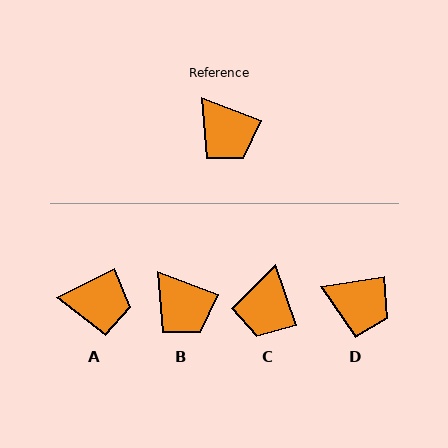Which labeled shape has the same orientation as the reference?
B.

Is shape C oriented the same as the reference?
No, it is off by about 49 degrees.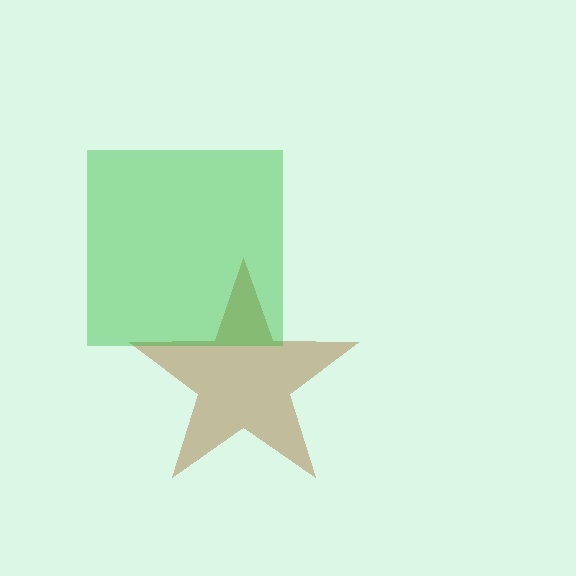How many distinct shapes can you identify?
There are 2 distinct shapes: a brown star, a green square.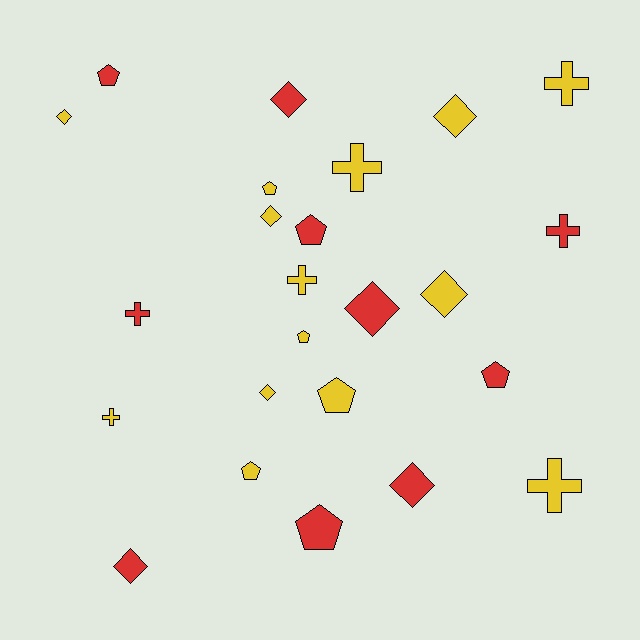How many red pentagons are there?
There are 4 red pentagons.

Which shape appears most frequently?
Diamond, with 9 objects.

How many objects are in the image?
There are 24 objects.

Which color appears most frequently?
Yellow, with 14 objects.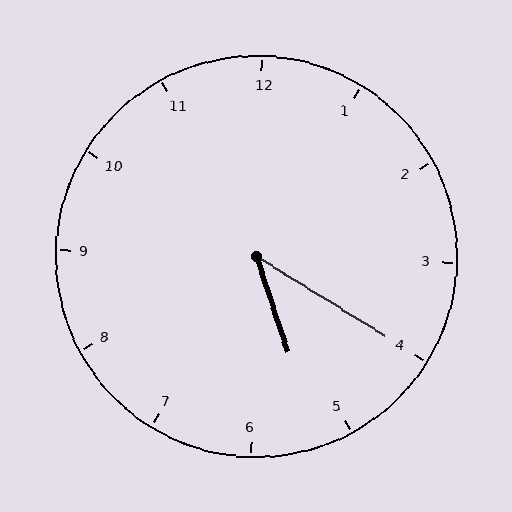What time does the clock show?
5:20.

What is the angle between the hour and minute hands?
Approximately 40 degrees.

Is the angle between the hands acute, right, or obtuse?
It is acute.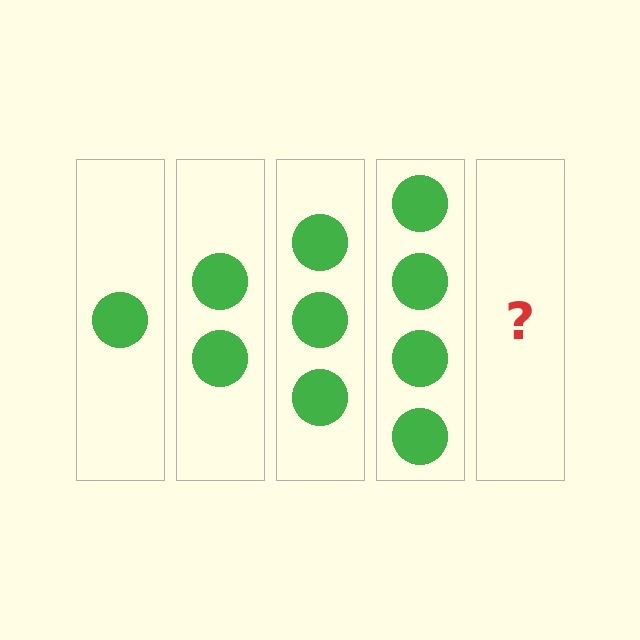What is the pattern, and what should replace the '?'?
The pattern is that each step adds one more circle. The '?' should be 5 circles.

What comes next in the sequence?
The next element should be 5 circles.